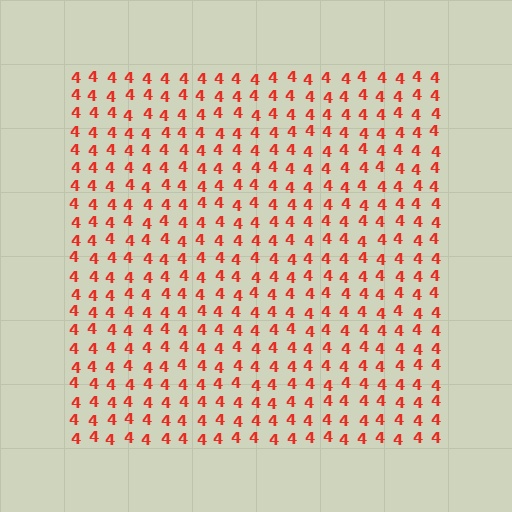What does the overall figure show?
The overall figure shows a square.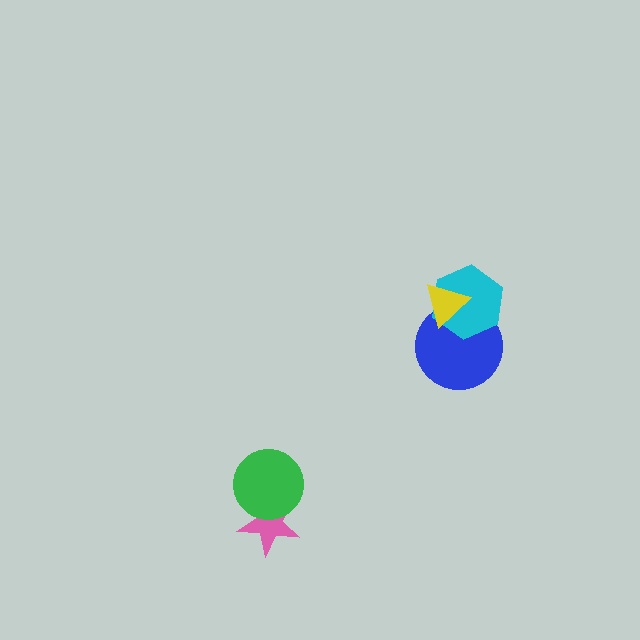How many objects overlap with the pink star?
1 object overlaps with the pink star.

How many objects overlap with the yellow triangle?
2 objects overlap with the yellow triangle.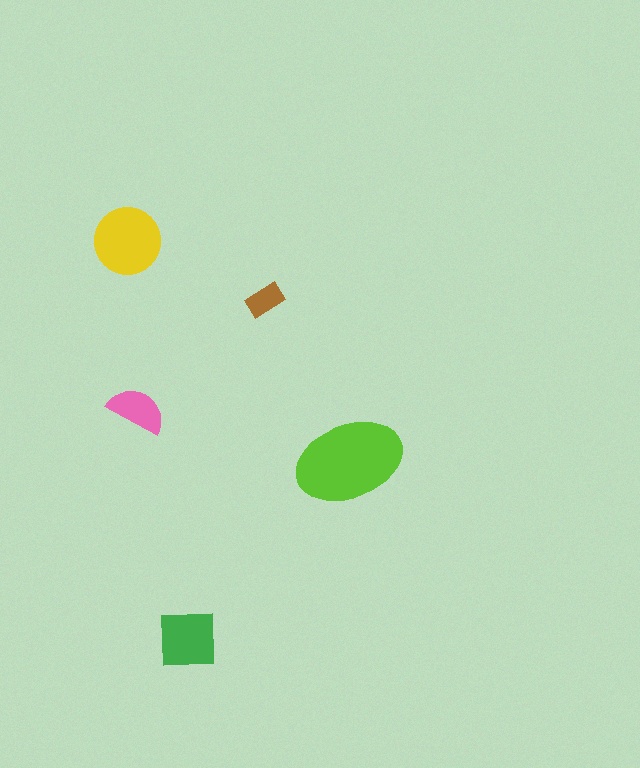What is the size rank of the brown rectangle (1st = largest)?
5th.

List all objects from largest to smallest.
The lime ellipse, the yellow circle, the green square, the pink semicircle, the brown rectangle.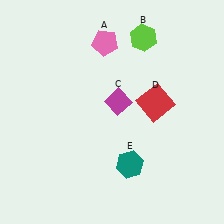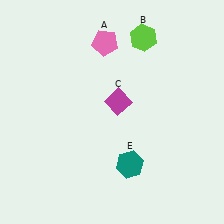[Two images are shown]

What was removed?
The red square (D) was removed in Image 2.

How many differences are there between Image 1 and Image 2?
There is 1 difference between the two images.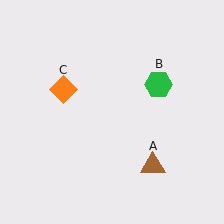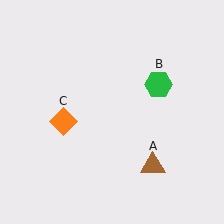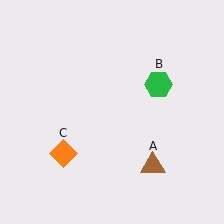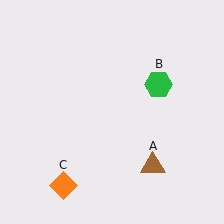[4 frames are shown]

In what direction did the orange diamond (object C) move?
The orange diamond (object C) moved down.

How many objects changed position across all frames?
1 object changed position: orange diamond (object C).